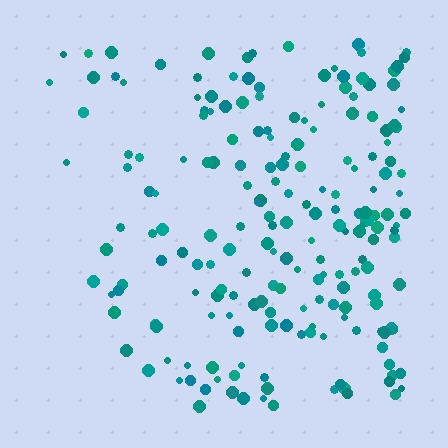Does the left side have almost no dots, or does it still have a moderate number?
Still a moderate number, just noticeably fewer than the right.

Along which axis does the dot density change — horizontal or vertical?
Horizontal.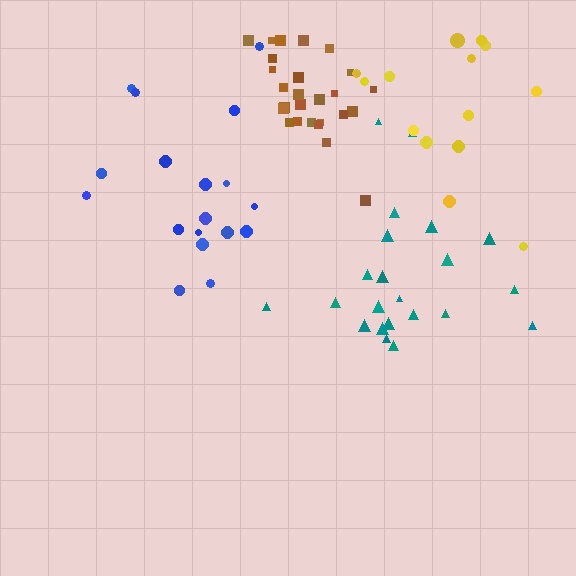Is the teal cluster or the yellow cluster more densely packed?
Teal.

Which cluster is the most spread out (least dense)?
Yellow.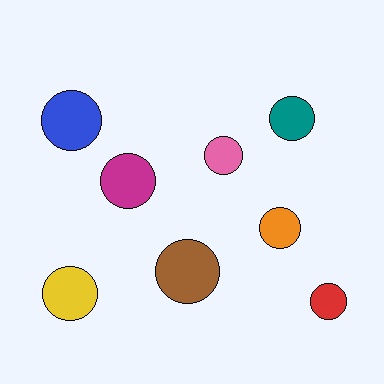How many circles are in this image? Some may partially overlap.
There are 8 circles.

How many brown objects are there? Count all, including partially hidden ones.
There is 1 brown object.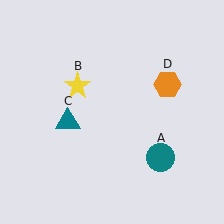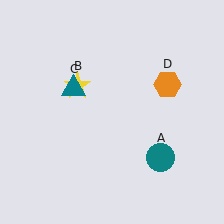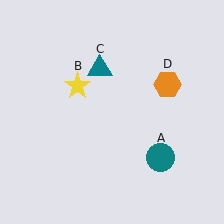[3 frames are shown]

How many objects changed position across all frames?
1 object changed position: teal triangle (object C).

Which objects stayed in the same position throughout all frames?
Teal circle (object A) and yellow star (object B) and orange hexagon (object D) remained stationary.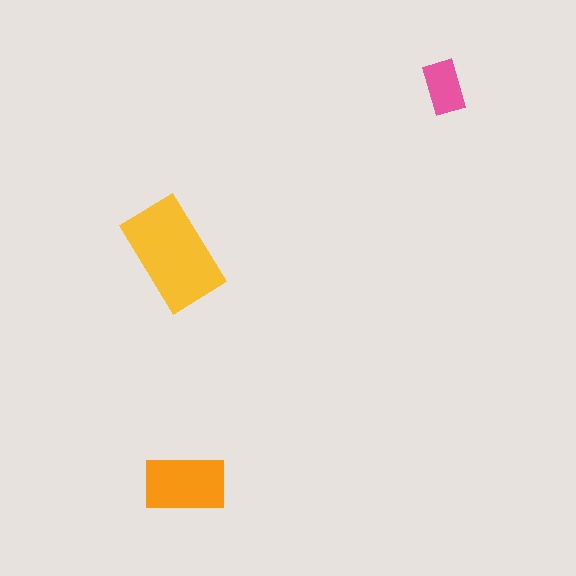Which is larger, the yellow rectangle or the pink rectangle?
The yellow one.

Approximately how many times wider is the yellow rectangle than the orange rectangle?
About 1.5 times wider.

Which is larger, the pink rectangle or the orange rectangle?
The orange one.